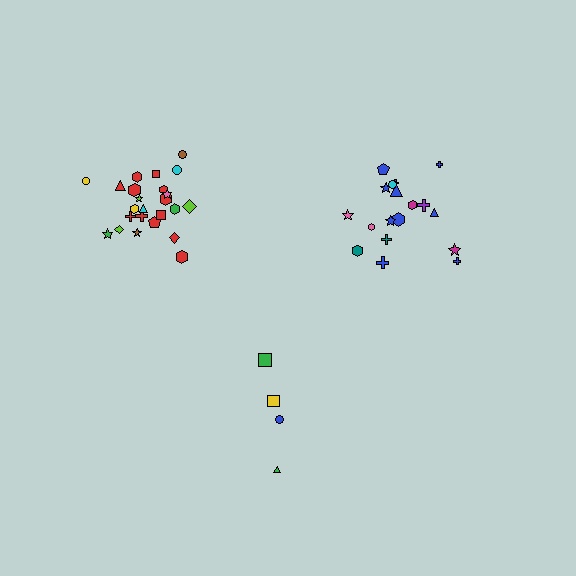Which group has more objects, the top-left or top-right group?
The top-left group.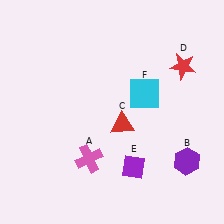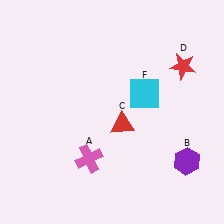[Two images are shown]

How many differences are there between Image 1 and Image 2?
There is 1 difference between the two images.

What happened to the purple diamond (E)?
The purple diamond (E) was removed in Image 2. It was in the bottom-right area of Image 1.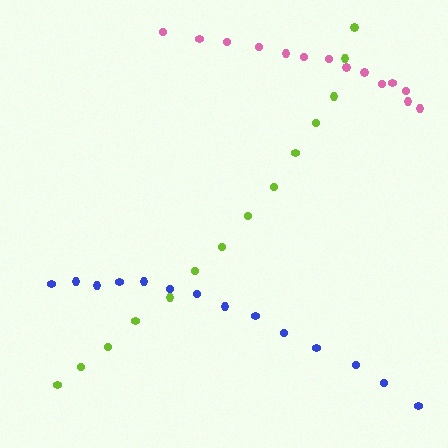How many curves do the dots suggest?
There are 3 distinct paths.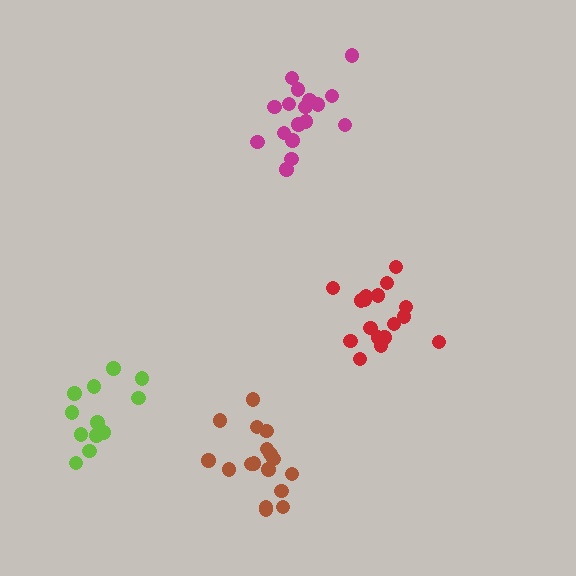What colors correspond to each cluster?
The clusters are colored: lime, red, magenta, brown.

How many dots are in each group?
Group 1: 12 dots, Group 2: 18 dots, Group 3: 17 dots, Group 4: 17 dots (64 total).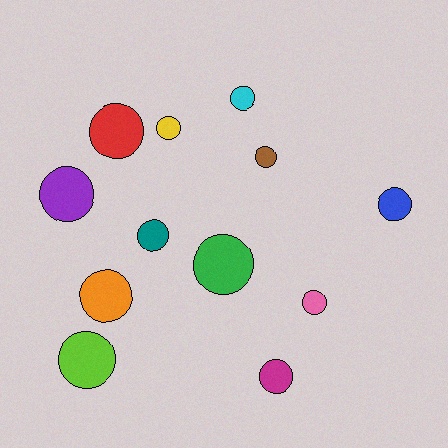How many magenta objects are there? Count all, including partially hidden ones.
There is 1 magenta object.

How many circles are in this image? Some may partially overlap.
There are 12 circles.